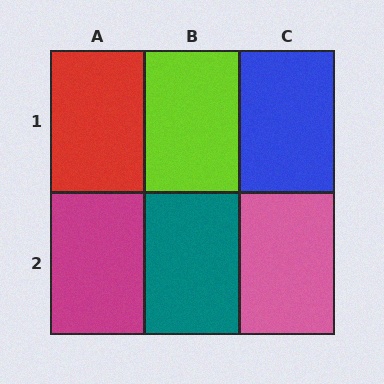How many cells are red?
1 cell is red.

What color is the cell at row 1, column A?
Red.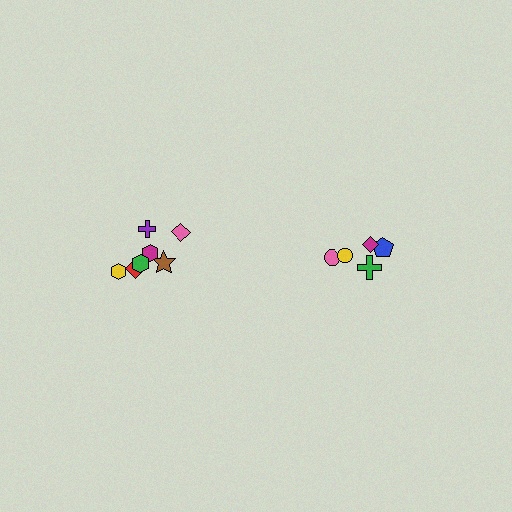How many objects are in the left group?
There are 7 objects.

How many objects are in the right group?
There are 5 objects.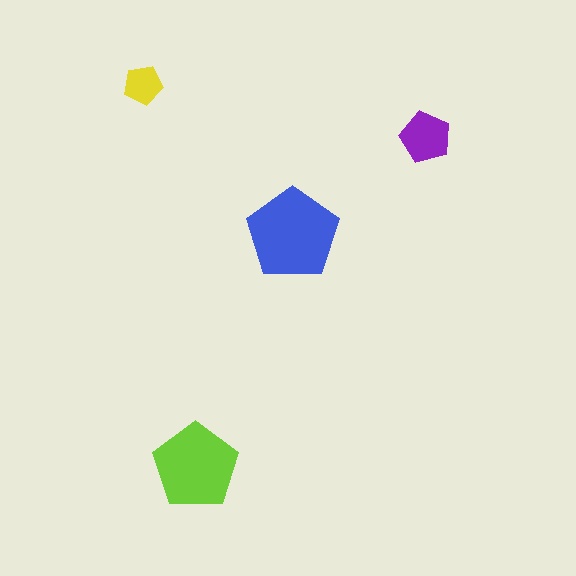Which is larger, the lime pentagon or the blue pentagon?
The blue one.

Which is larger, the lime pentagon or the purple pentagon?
The lime one.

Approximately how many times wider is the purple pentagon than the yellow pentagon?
About 1.5 times wider.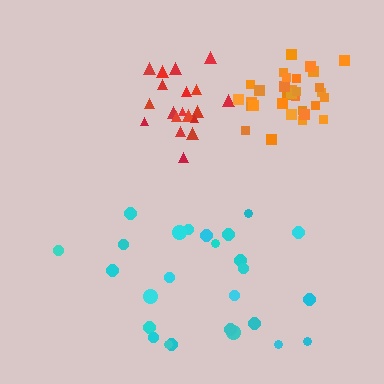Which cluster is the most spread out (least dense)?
Cyan.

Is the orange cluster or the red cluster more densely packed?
Orange.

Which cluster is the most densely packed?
Orange.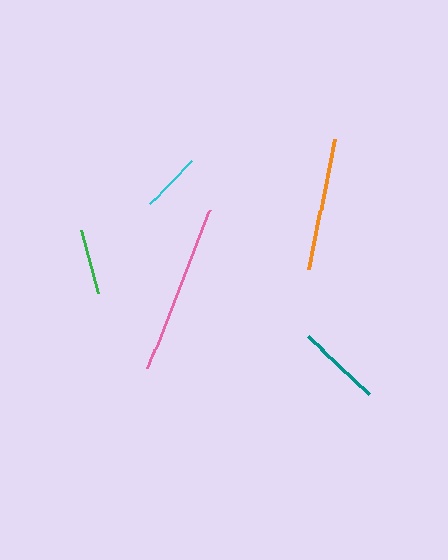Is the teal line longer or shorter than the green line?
The teal line is longer than the green line.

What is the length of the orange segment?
The orange segment is approximately 132 pixels long.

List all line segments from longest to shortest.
From longest to shortest: pink, orange, teal, green, cyan.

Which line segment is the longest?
The pink line is the longest at approximately 170 pixels.